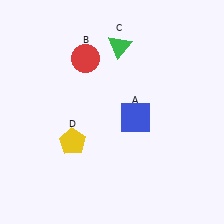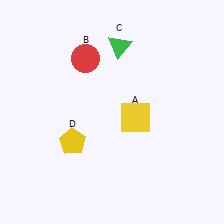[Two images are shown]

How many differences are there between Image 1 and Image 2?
There is 1 difference between the two images.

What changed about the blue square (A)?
In Image 1, A is blue. In Image 2, it changed to yellow.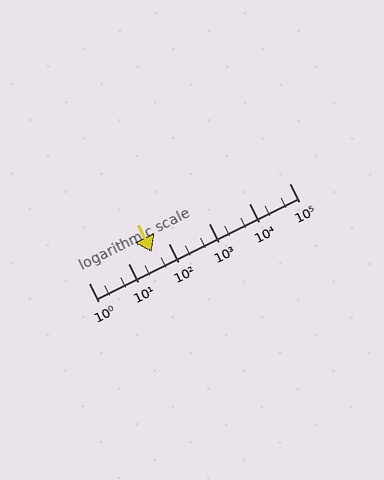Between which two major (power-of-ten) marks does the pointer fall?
The pointer is between 10 and 100.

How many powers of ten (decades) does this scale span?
The scale spans 5 decades, from 1 to 100000.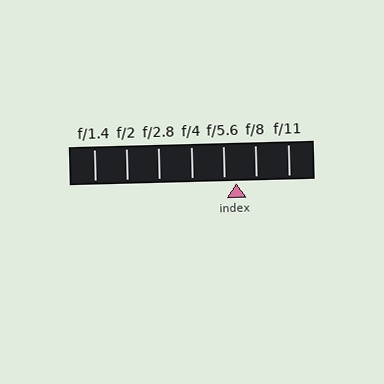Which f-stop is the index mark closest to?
The index mark is closest to f/5.6.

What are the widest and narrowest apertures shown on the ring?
The widest aperture shown is f/1.4 and the narrowest is f/11.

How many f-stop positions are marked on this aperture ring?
There are 7 f-stop positions marked.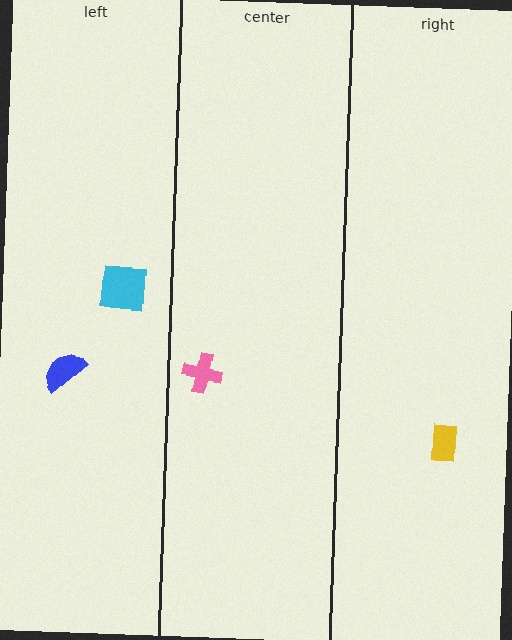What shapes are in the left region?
The cyan square, the blue semicircle.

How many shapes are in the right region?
1.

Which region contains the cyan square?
The left region.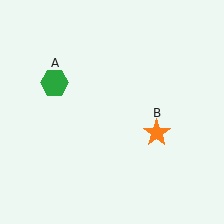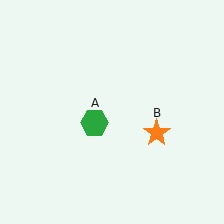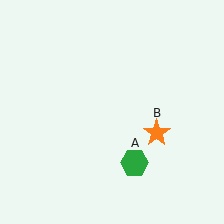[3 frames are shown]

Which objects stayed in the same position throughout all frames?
Orange star (object B) remained stationary.